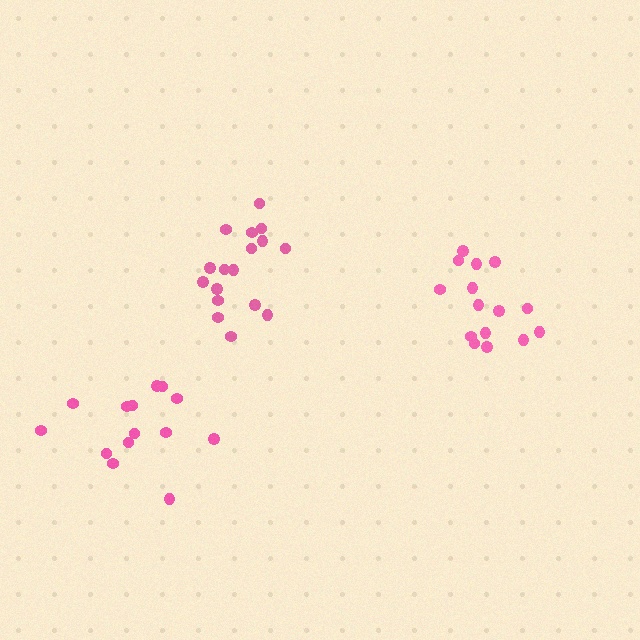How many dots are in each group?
Group 1: 17 dots, Group 2: 14 dots, Group 3: 15 dots (46 total).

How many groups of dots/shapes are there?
There are 3 groups.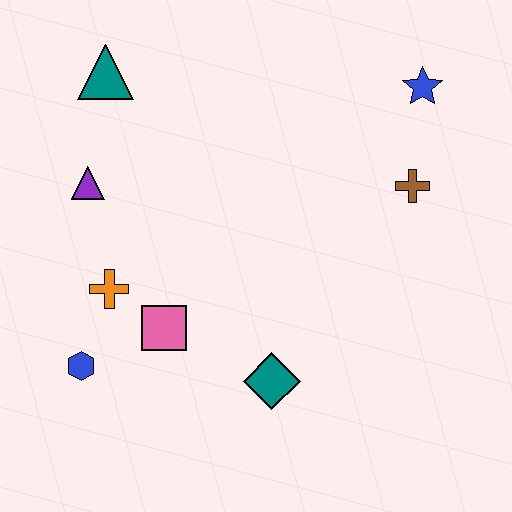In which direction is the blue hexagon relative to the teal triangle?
The blue hexagon is below the teal triangle.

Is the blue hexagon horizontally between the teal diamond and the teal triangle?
No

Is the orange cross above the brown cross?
No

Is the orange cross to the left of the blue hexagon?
No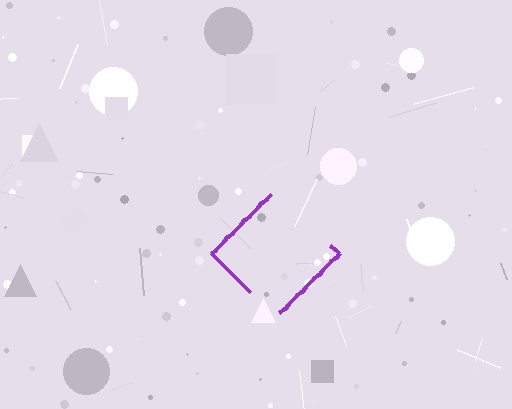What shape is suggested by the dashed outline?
The dashed outline suggests a diamond.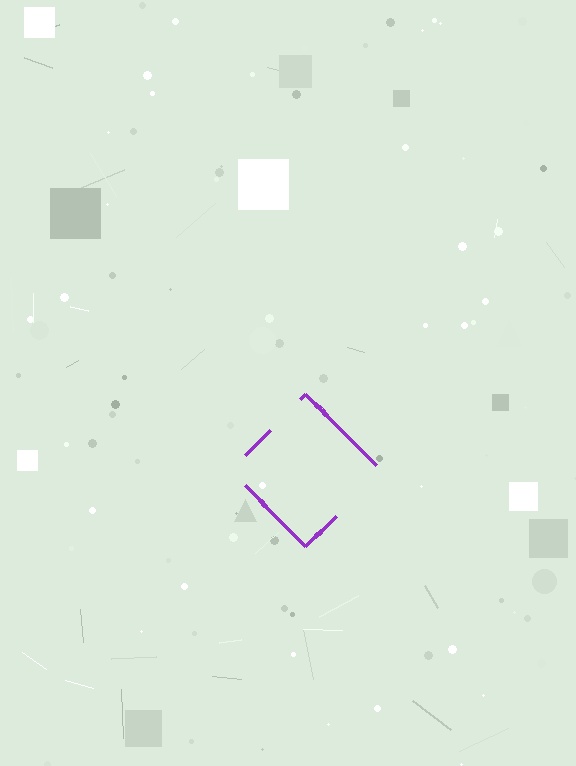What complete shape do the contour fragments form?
The contour fragments form a diamond.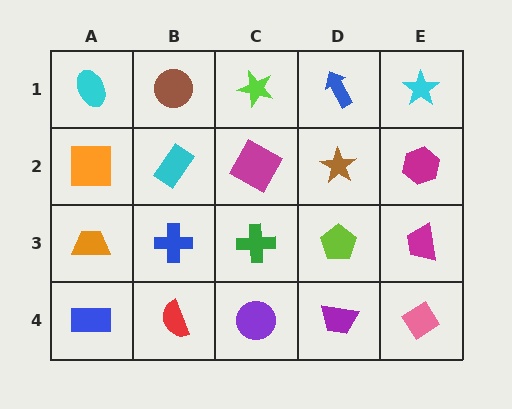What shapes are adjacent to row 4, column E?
A magenta trapezoid (row 3, column E), a purple trapezoid (row 4, column D).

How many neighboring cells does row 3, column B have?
4.